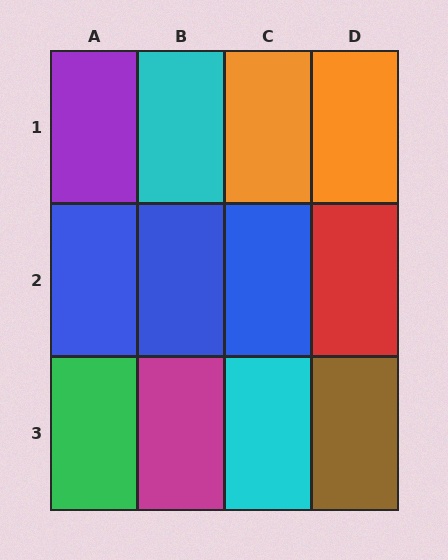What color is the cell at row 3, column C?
Cyan.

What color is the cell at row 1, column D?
Orange.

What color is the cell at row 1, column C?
Orange.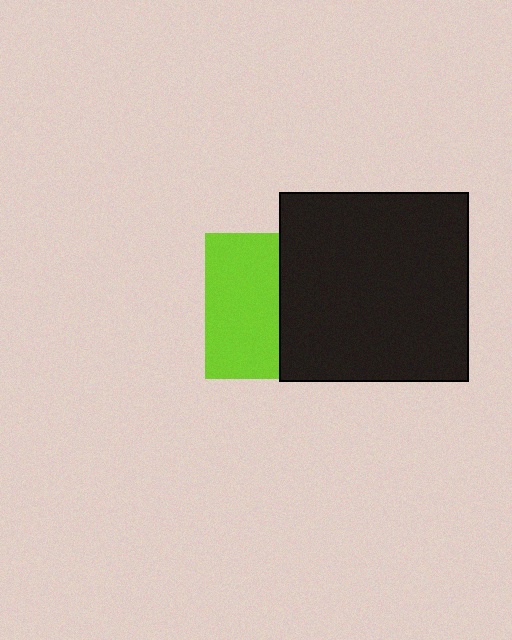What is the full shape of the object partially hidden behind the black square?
The partially hidden object is a lime square.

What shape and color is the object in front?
The object in front is a black square.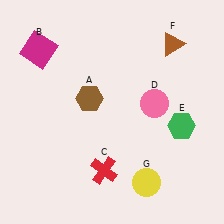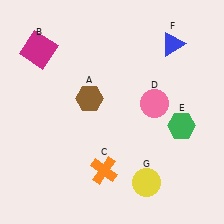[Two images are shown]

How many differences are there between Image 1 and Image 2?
There are 2 differences between the two images.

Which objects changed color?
C changed from red to orange. F changed from brown to blue.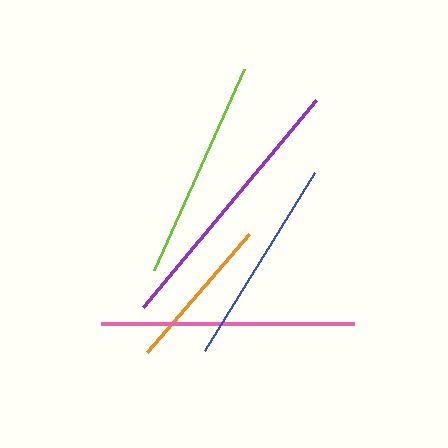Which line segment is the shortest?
The orange line is the shortest at approximately 156 pixels.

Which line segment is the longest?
The purple line is the longest at approximately 270 pixels.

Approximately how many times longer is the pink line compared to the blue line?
The pink line is approximately 1.2 times the length of the blue line.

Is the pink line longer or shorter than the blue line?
The pink line is longer than the blue line.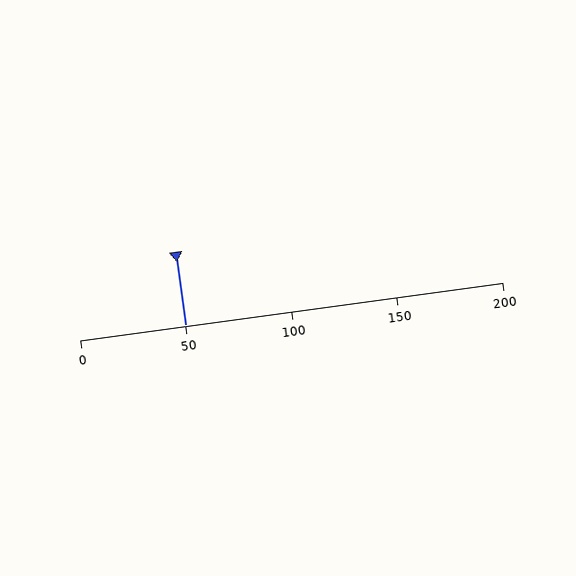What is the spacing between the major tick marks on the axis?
The major ticks are spaced 50 apart.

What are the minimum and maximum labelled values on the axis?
The axis runs from 0 to 200.